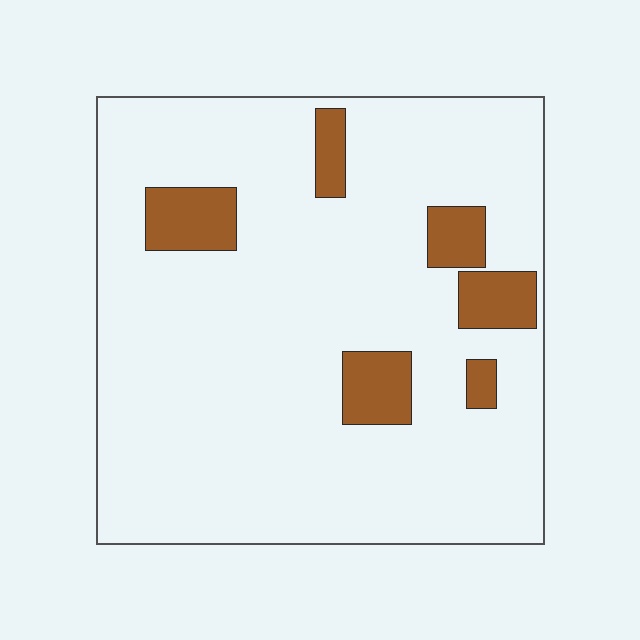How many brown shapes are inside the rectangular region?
6.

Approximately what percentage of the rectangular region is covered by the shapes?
Approximately 10%.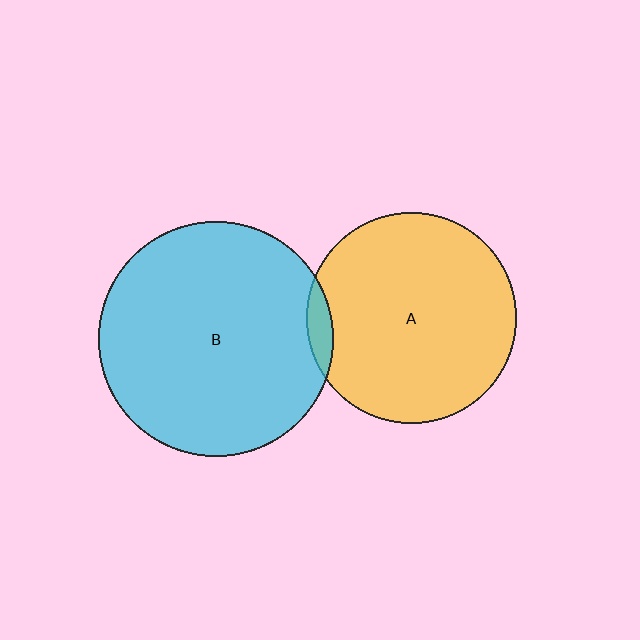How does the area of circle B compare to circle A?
Approximately 1.2 times.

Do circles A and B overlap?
Yes.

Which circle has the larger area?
Circle B (cyan).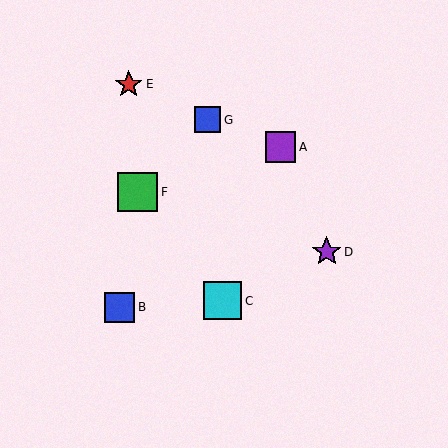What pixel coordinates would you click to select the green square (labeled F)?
Click at (138, 192) to select the green square F.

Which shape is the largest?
The green square (labeled F) is the largest.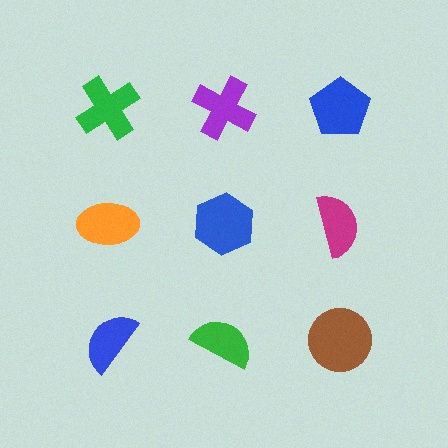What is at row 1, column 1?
A green cross.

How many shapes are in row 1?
3 shapes.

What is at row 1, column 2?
A purple cross.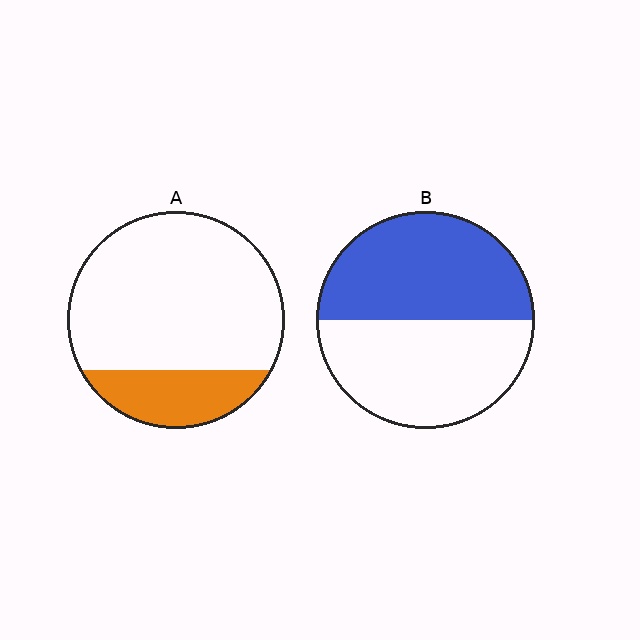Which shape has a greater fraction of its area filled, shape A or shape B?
Shape B.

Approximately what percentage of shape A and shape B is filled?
A is approximately 20% and B is approximately 50%.